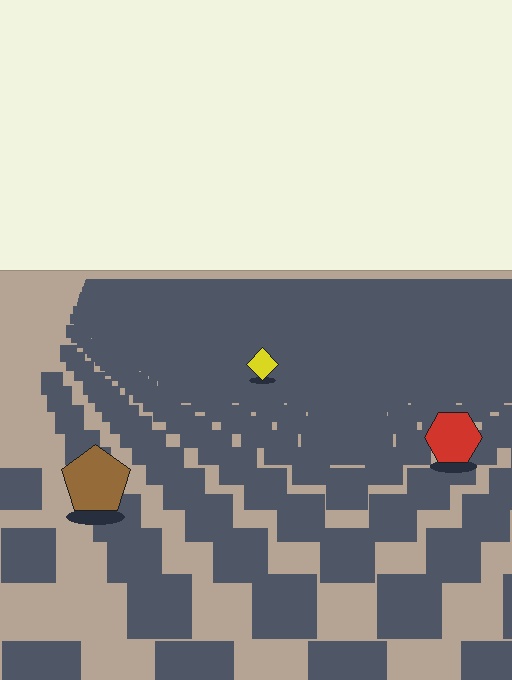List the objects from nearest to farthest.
From nearest to farthest: the brown pentagon, the red hexagon, the yellow diamond.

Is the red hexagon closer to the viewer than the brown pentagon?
No. The brown pentagon is closer — you can tell from the texture gradient: the ground texture is coarser near it.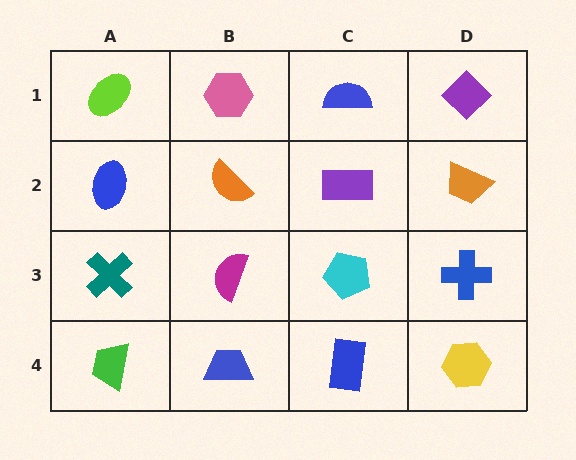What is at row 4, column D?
A yellow hexagon.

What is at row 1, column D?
A purple diamond.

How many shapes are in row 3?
4 shapes.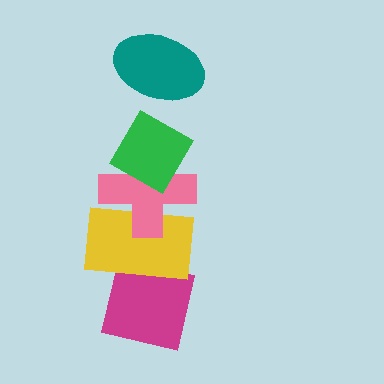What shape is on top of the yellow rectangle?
The pink cross is on top of the yellow rectangle.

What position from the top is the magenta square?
The magenta square is 5th from the top.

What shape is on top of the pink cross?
The green diamond is on top of the pink cross.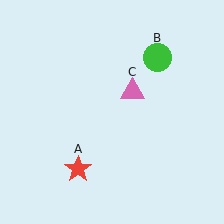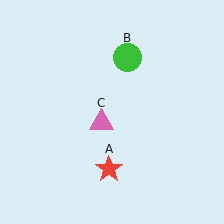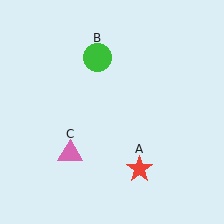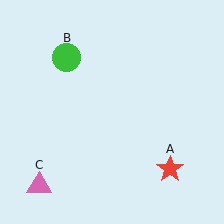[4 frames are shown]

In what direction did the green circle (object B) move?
The green circle (object B) moved left.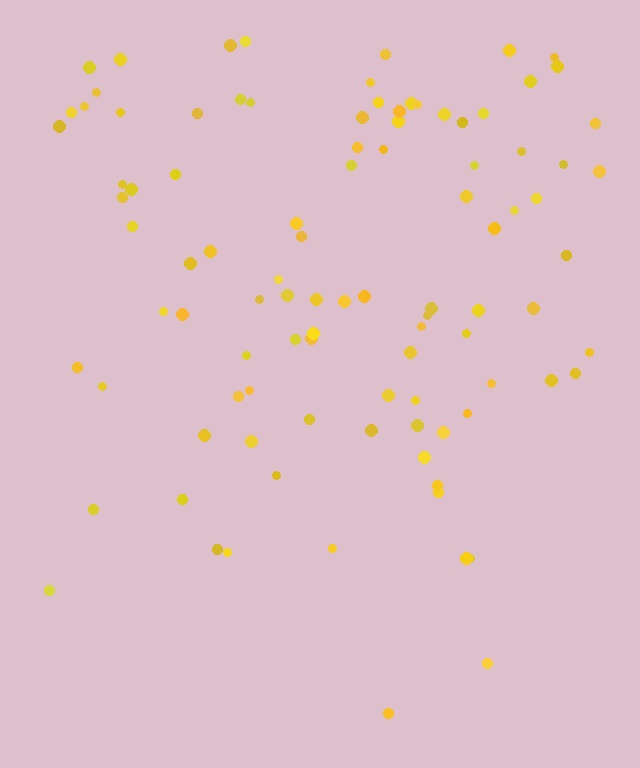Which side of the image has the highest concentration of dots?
The top.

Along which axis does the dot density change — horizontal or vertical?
Vertical.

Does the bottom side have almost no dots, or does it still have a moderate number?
Still a moderate number, just noticeably fewer than the top.